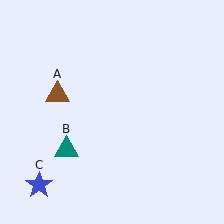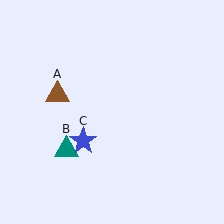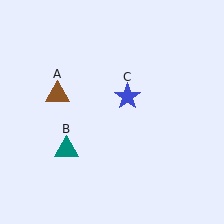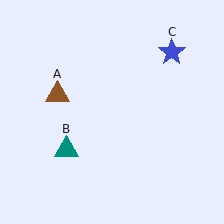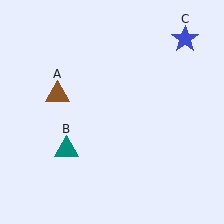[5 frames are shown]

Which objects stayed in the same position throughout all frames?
Brown triangle (object A) and teal triangle (object B) remained stationary.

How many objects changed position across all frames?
1 object changed position: blue star (object C).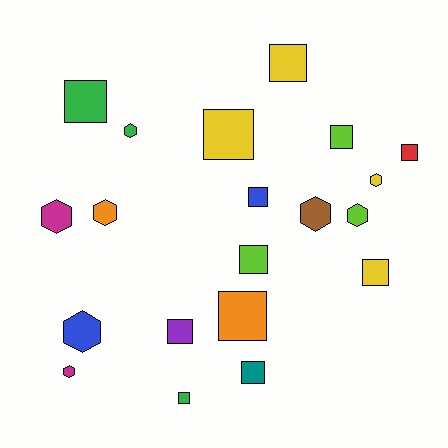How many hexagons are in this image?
There are 8 hexagons.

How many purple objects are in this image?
There is 1 purple object.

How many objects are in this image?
There are 20 objects.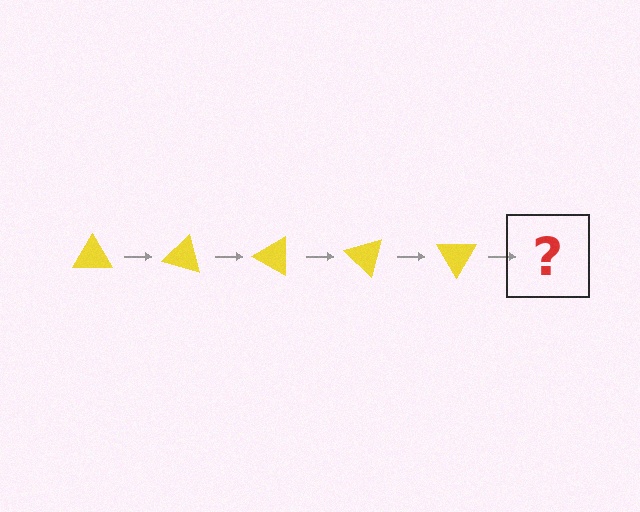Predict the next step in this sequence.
The next step is a yellow triangle rotated 75 degrees.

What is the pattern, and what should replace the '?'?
The pattern is that the triangle rotates 15 degrees each step. The '?' should be a yellow triangle rotated 75 degrees.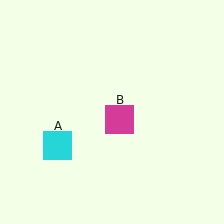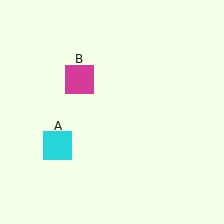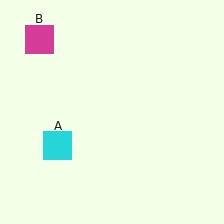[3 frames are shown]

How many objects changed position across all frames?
1 object changed position: magenta square (object B).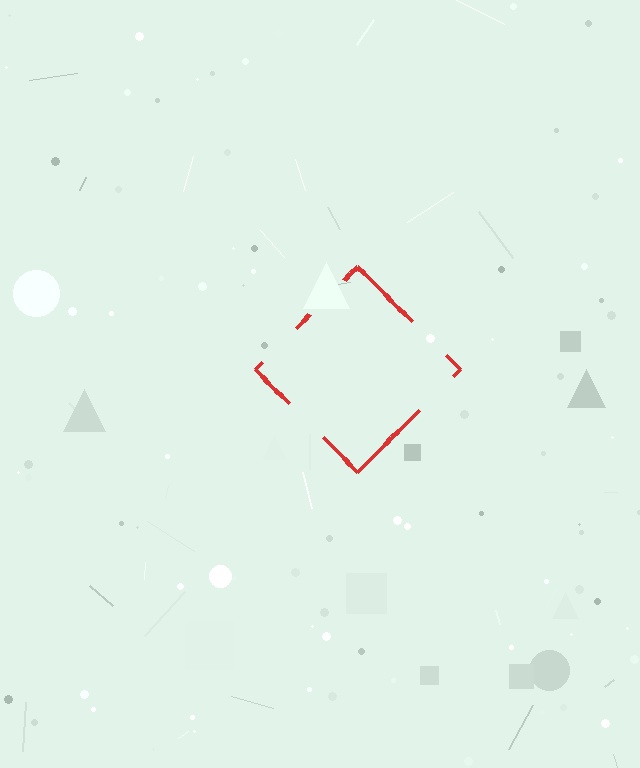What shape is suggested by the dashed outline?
The dashed outline suggests a diamond.